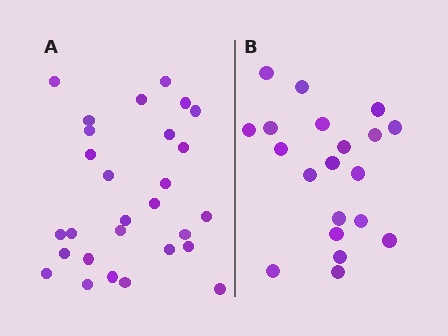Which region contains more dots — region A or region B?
Region A (the left region) has more dots.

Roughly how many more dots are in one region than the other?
Region A has roughly 8 or so more dots than region B.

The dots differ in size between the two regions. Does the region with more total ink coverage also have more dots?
No. Region B has more total ink coverage because its dots are larger, but region A actually contains more individual dots. Total area can be misleading — the number of items is what matters here.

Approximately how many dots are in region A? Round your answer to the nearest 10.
About 30 dots. (The exact count is 28, which rounds to 30.)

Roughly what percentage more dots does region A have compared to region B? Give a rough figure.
About 40% more.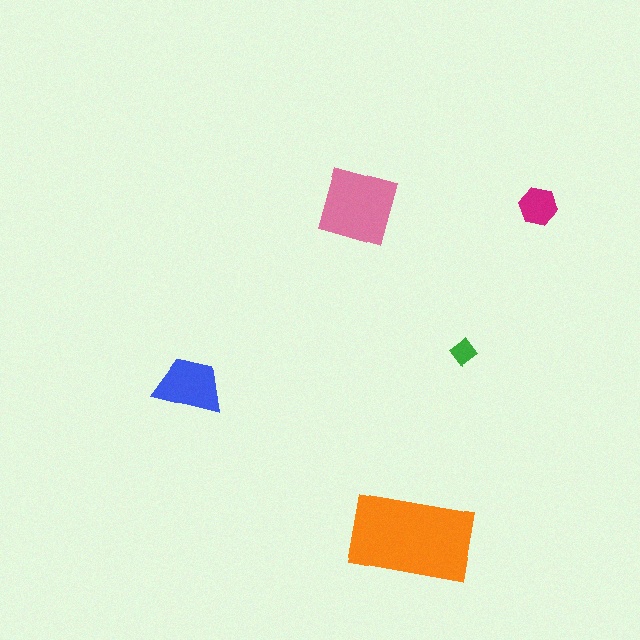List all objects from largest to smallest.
The orange rectangle, the pink square, the blue trapezoid, the magenta hexagon, the green diamond.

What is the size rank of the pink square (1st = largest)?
2nd.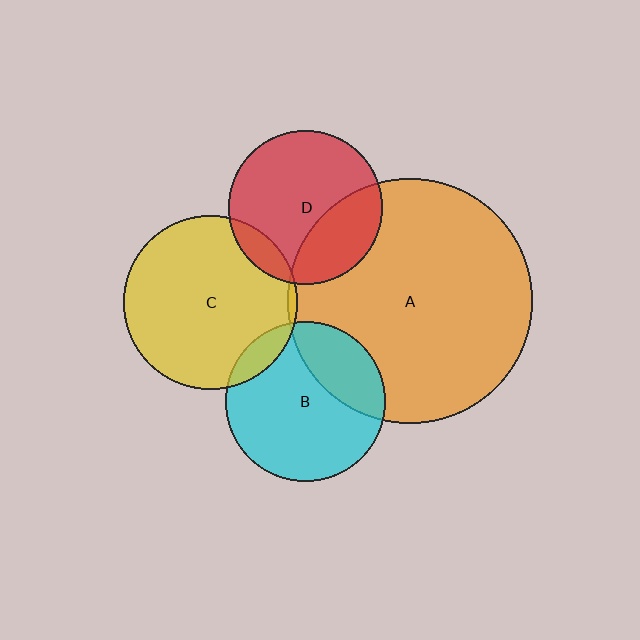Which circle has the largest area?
Circle A (orange).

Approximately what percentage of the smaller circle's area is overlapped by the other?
Approximately 10%.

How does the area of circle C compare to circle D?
Approximately 1.3 times.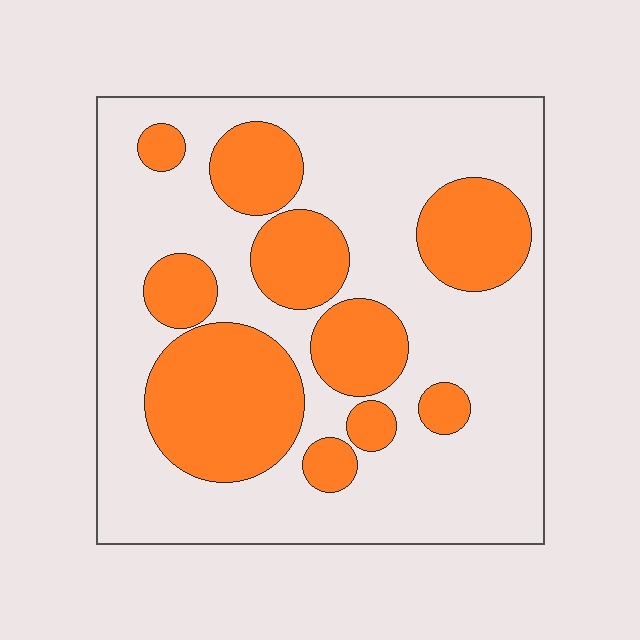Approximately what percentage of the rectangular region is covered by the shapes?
Approximately 35%.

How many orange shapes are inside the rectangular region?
10.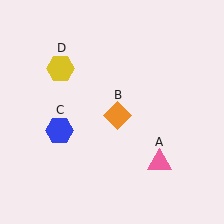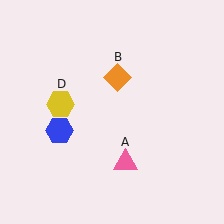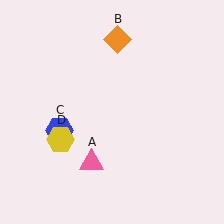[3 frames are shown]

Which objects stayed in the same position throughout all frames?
Blue hexagon (object C) remained stationary.